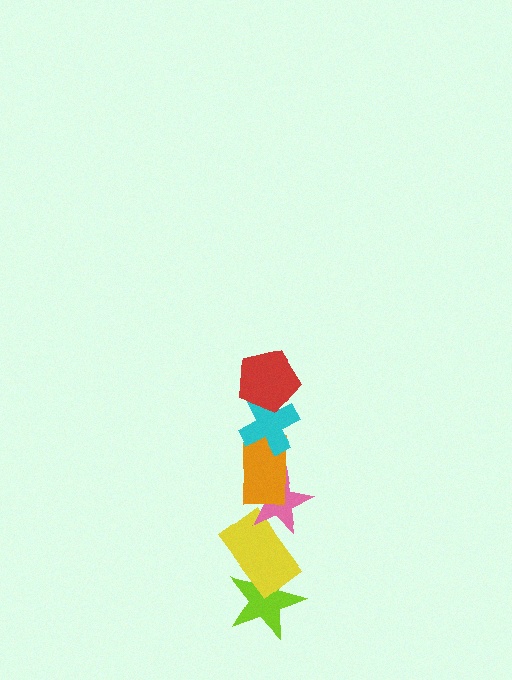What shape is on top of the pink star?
The orange rectangle is on top of the pink star.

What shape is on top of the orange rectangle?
The cyan cross is on top of the orange rectangle.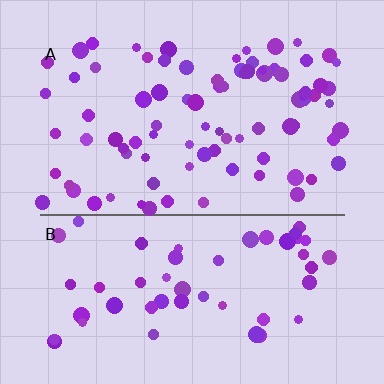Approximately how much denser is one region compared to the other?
Approximately 1.6× — region A over region B.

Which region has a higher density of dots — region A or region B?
A (the top).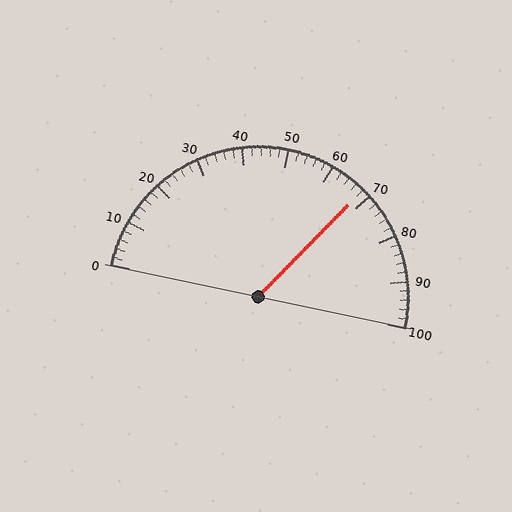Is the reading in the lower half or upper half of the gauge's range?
The reading is in the upper half of the range (0 to 100).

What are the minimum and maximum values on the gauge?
The gauge ranges from 0 to 100.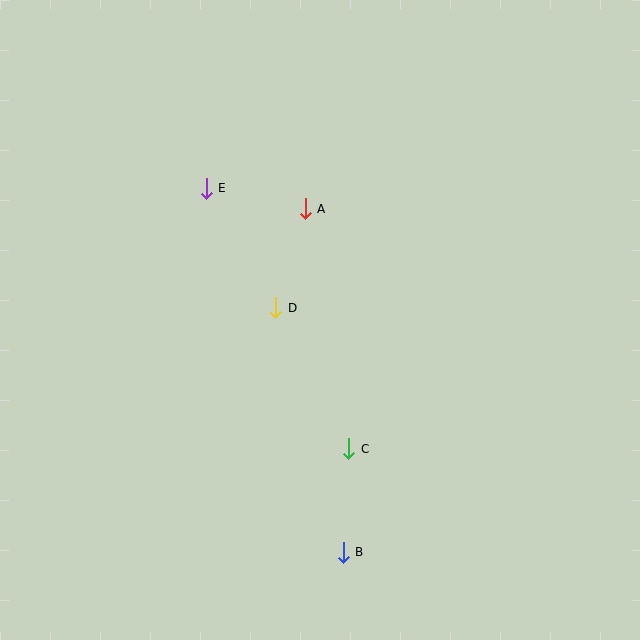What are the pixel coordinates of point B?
Point B is at (343, 552).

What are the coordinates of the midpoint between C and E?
The midpoint between C and E is at (278, 319).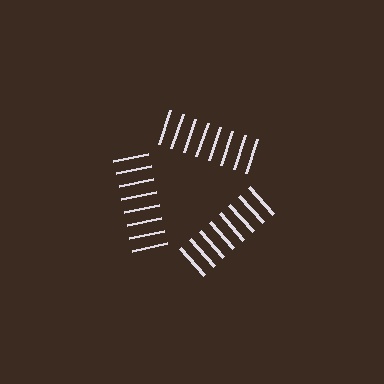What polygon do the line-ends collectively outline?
An illusory triangle — the line segments terminate on its edges but no continuous stroke is drawn.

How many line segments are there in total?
24 — 8 along each of the 3 edges.